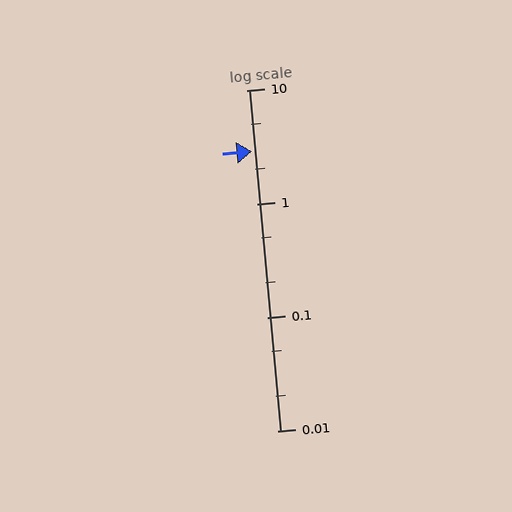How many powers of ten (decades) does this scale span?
The scale spans 3 decades, from 0.01 to 10.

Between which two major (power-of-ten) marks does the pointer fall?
The pointer is between 1 and 10.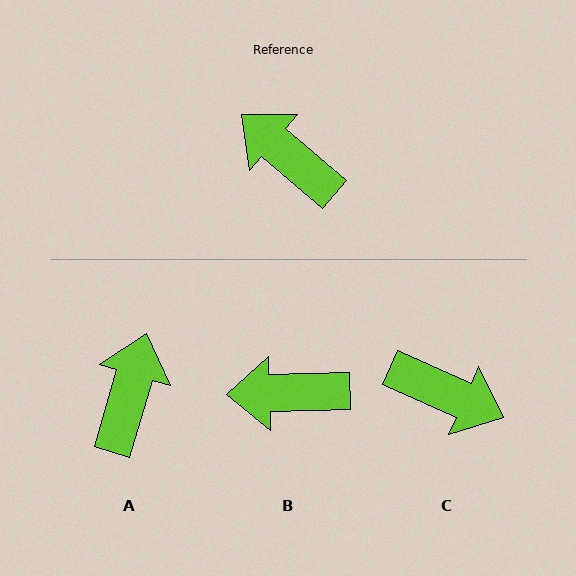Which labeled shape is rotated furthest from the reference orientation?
C, about 164 degrees away.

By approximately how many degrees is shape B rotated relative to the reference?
Approximately 42 degrees counter-clockwise.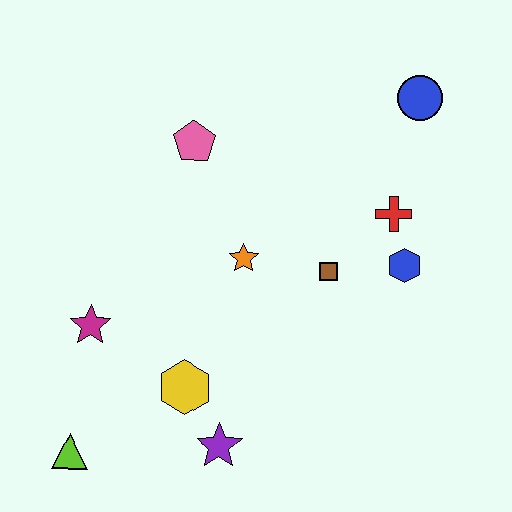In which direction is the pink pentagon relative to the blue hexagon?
The pink pentagon is to the left of the blue hexagon.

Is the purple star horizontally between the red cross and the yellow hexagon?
Yes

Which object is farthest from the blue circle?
The lime triangle is farthest from the blue circle.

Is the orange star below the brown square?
No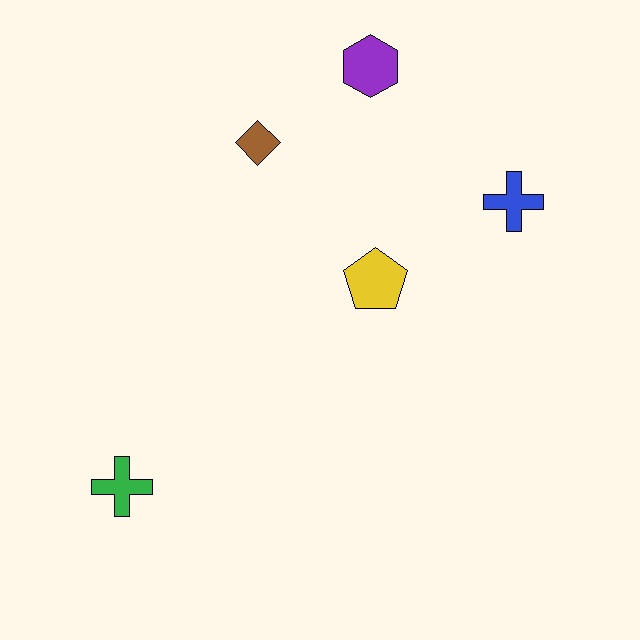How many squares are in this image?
There are no squares.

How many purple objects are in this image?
There is 1 purple object.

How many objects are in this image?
There are 5 objects.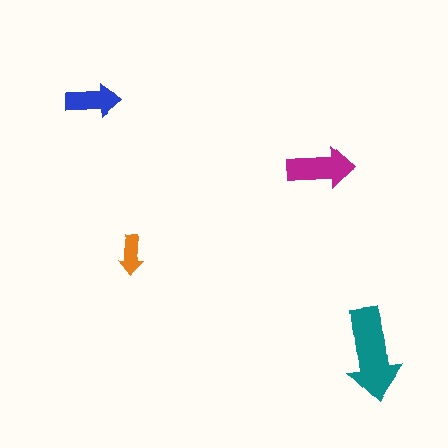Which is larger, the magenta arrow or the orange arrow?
The magenta one.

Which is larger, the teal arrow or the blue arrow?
The teal one.